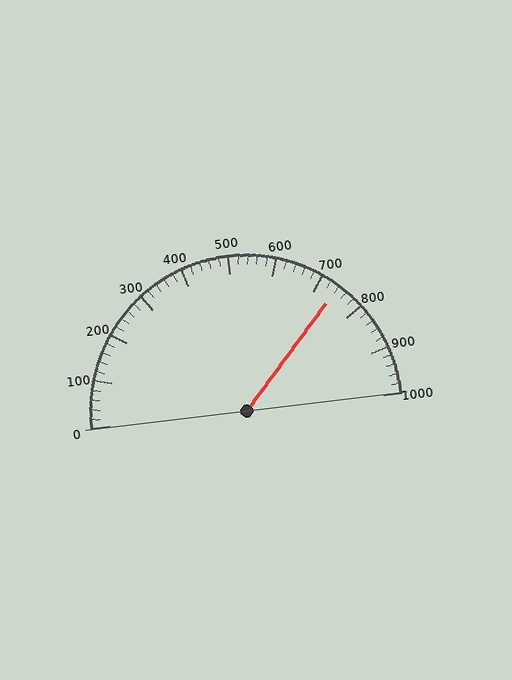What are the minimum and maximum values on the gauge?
The gauge ranges from 0 to 1000.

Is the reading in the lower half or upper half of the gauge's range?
The reading is in the upper half of the range (0 to 1000).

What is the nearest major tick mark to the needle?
The nearest major tick mark is 700.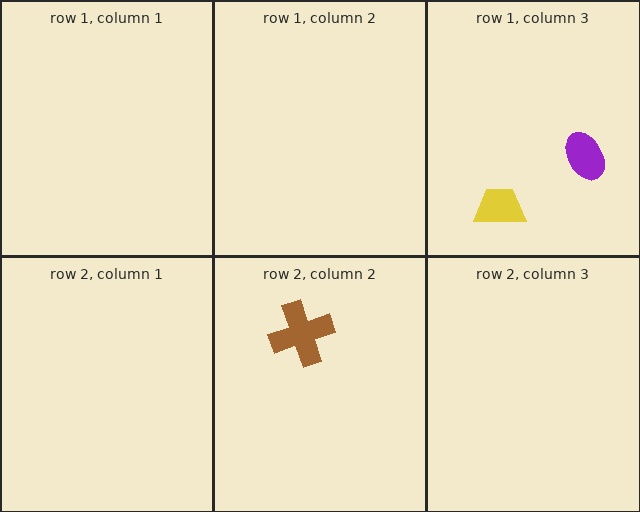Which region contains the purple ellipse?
The row 1, column 3 region.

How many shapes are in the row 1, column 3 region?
2.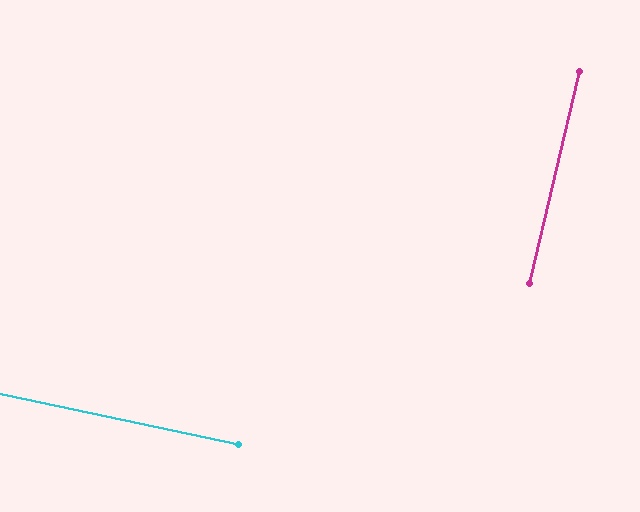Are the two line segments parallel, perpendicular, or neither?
Perpendicular — they meet at approximately 89°.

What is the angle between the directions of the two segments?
Approximately 89 degrees.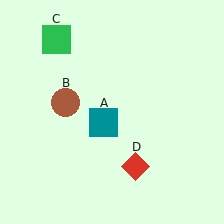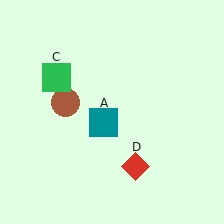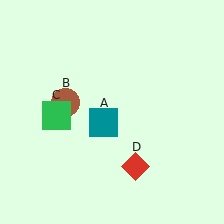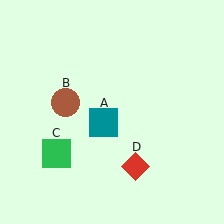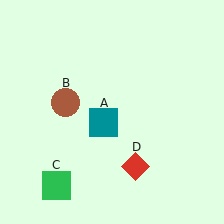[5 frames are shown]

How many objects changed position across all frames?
1 object changed position: green square (object C).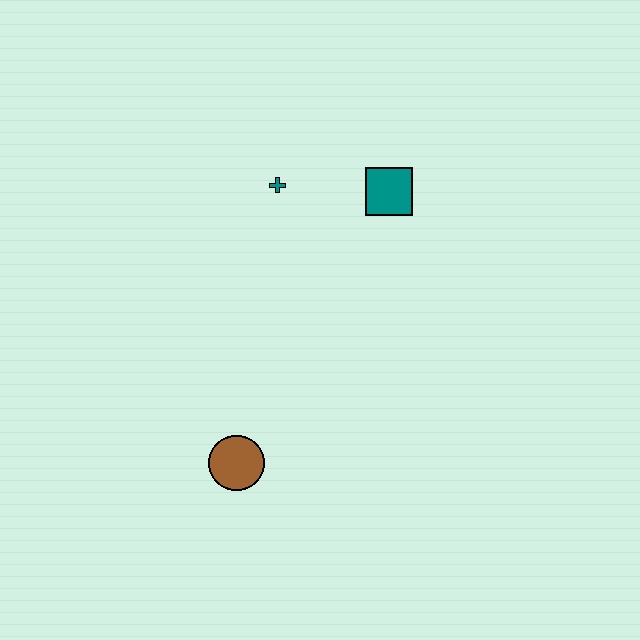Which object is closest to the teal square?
The teal cross is closest to the teal square.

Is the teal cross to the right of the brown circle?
Yes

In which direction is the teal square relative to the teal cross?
The teal square is to the right of the teal cross.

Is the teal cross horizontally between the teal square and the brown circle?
Yes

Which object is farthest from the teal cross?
The brown circle is farthest from the teal cross.